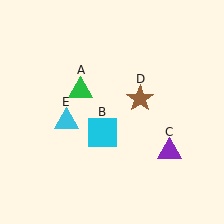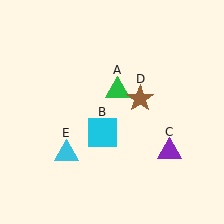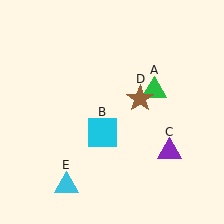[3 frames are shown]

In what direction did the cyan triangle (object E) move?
The cyan triangle (object E) moved down.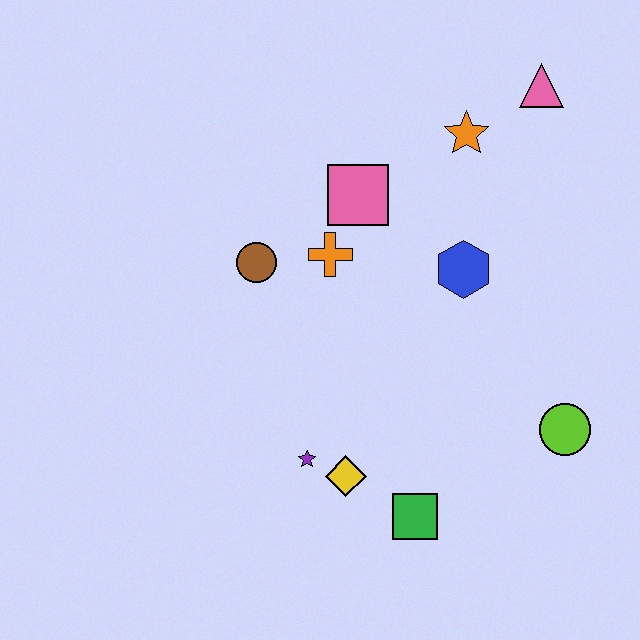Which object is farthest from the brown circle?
The lime circle is farthest from the brown circle.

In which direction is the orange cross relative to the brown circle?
The orange cross is to the right of the brown circle.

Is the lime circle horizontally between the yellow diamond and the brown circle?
No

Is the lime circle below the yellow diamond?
No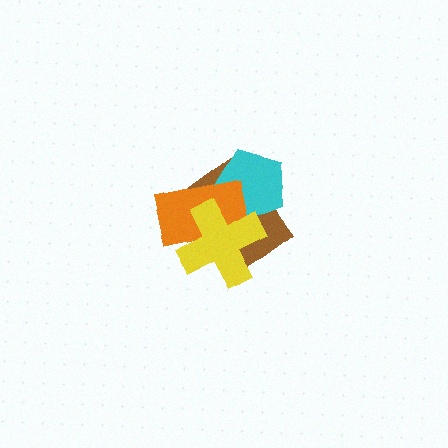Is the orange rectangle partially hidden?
Yes, it is partially covered by another shape.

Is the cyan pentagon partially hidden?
Yes, it is partially covered by another shape.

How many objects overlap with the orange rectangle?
3 objects overlap with the orange rectangle.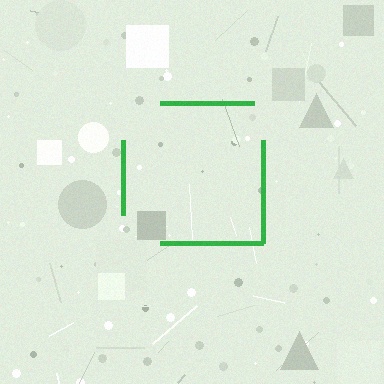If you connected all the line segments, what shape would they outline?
They would outline a square.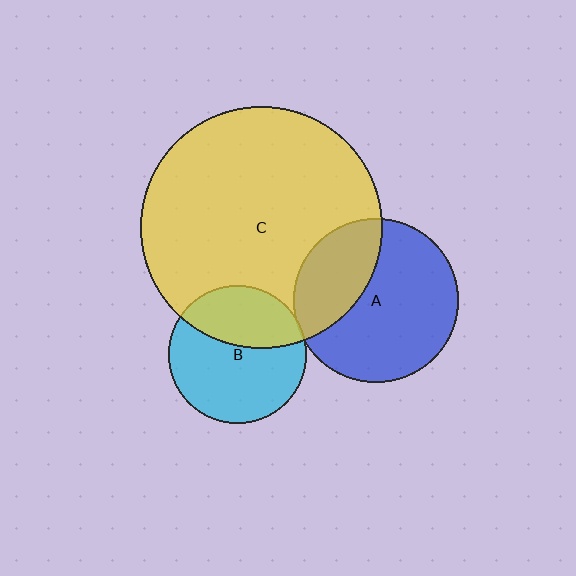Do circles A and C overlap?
Yes.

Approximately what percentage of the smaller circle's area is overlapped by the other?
Approximately 30%.